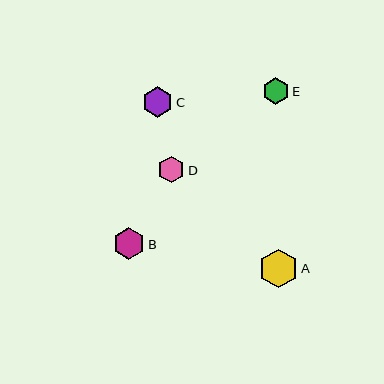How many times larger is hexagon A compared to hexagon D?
Hexagon A is approximately 1.5 times the size of hexagon D.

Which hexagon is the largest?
Hexagon A is the largest with a size of approximately 39 pixels.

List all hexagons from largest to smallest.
From largest to smallest: A, B, C, E, D.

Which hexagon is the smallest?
Hexagon D is the smallest with a size of approximately 27 pixels.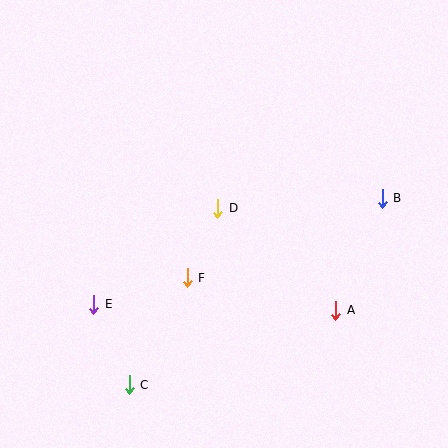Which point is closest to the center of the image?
Point D at (218, 208) is closest to the center.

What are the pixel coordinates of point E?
Point E is at (94, 304).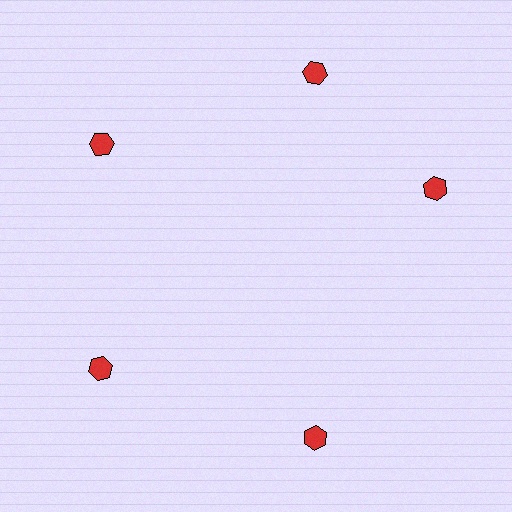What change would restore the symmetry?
The symmetry would be restored by rotating it back into even spacing with its neighbors so that all 5 hexagons sit at equal angles and equal distance from the center.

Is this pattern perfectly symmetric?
No. The 5 red hexagons are arranged in a ring, but one element near the 3 o'clock position is rotated out of alignment along the ring, breaking the 5-fold rotational symmetry.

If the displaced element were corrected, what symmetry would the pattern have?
It would have 5-fold rotational symmetry — the pattern would map onto itself every 72 degrees.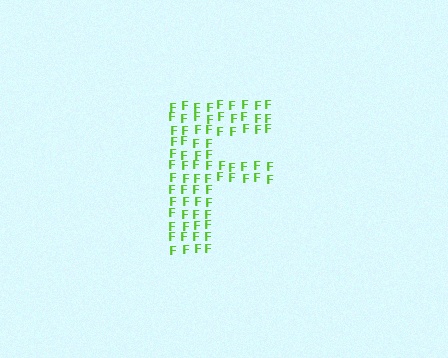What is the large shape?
The large shape is the letter F.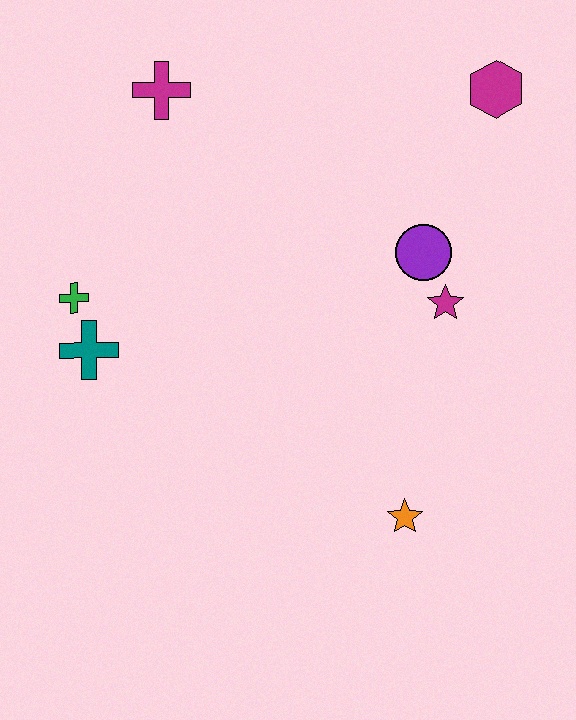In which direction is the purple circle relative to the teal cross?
The purple circle is to the right of the teal cross.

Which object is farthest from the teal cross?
The magenta hexagon is farthest from the teal cross.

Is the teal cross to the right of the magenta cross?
No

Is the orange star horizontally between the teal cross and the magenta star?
Yes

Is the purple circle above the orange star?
Yes